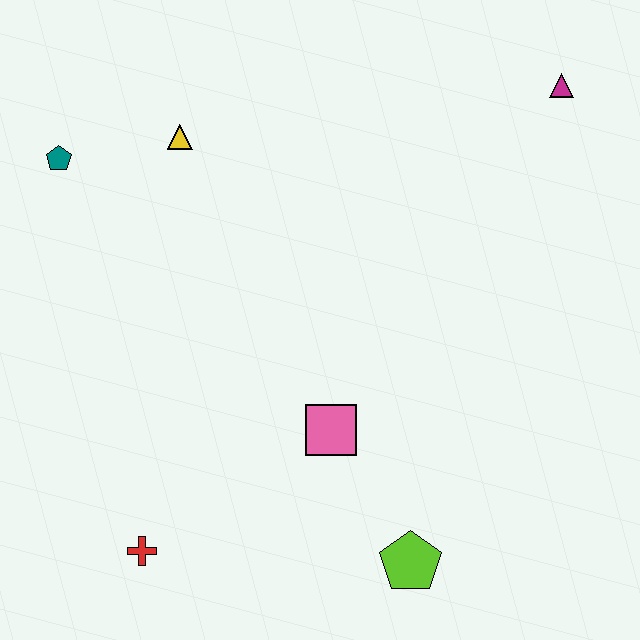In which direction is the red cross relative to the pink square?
The red cross is to the left of the pink square.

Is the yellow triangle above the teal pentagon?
Yes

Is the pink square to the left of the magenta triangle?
Yes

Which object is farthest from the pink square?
The magenta triangle is farthest from the pink square.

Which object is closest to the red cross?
The pink square is closest to the red cross.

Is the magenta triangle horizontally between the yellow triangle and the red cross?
No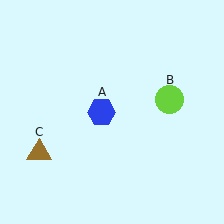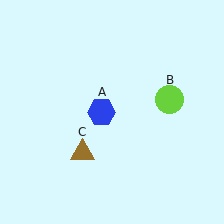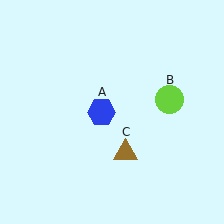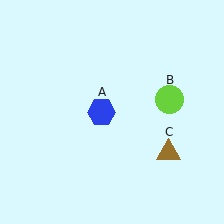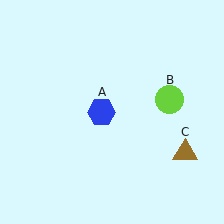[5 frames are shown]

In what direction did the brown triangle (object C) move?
The brown triangle (object C) moved right.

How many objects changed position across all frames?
1 object changed position: brown triangle (object C).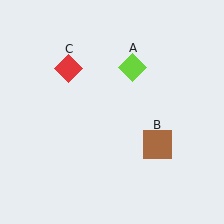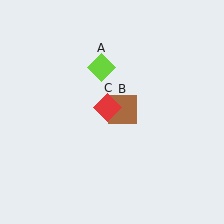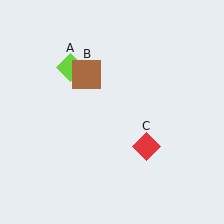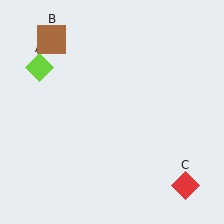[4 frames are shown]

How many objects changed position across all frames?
3 objects changed position: lime diamond (object A), brown square (object B), red diamond (object C).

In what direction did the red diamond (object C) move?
The red diamond (object C) moved down and to the right.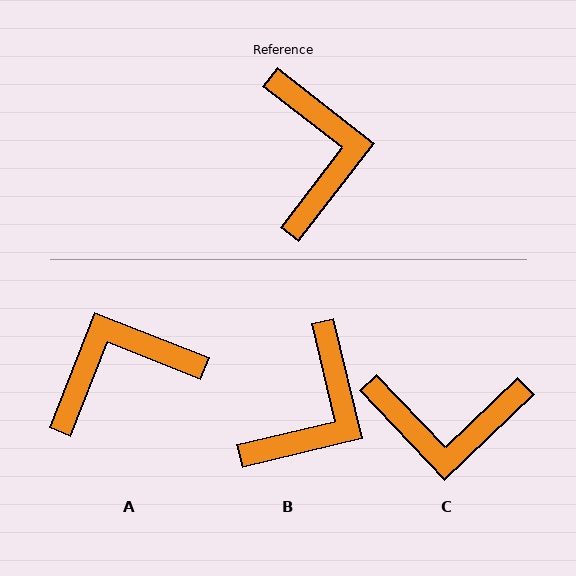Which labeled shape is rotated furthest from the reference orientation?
A, about 106 degrees away.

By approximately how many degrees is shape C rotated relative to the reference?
Approximately 99 degrees clockwise.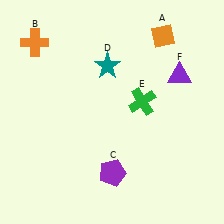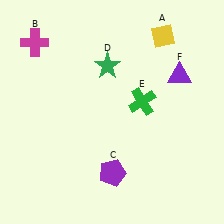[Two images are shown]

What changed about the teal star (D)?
In Image 1, D is teal. In Image 2, it changed to green.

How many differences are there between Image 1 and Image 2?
There are 3 differences between the two images.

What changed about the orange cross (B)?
In Image 1, B is orange. In Image 2, it changed to magenta.